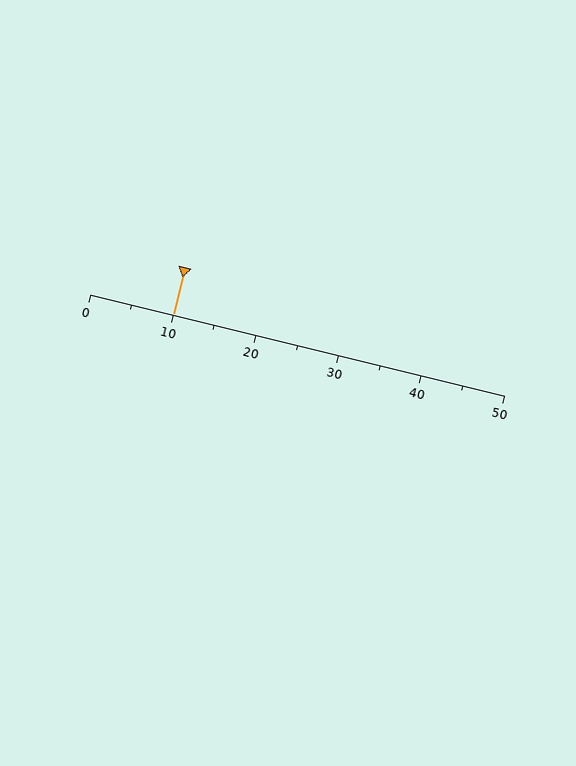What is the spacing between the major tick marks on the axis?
The major ticks are spaced 10 apart.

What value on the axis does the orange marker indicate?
The marker indicates approximately 10.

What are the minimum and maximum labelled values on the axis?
The axis runs from 0 to 50.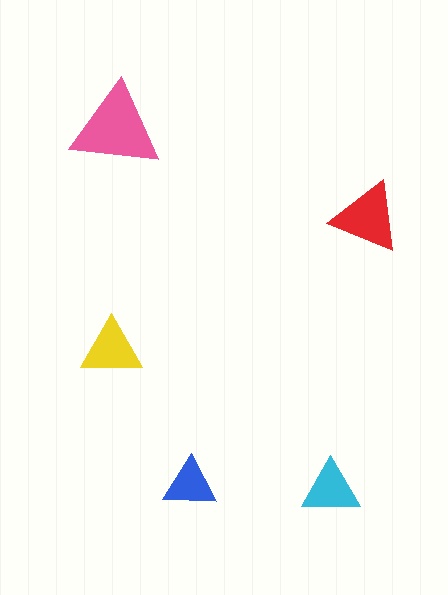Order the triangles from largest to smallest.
the pink one, the red one, the yellow one, the cyan one, the blue one.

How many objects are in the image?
There are 5 objects in the image.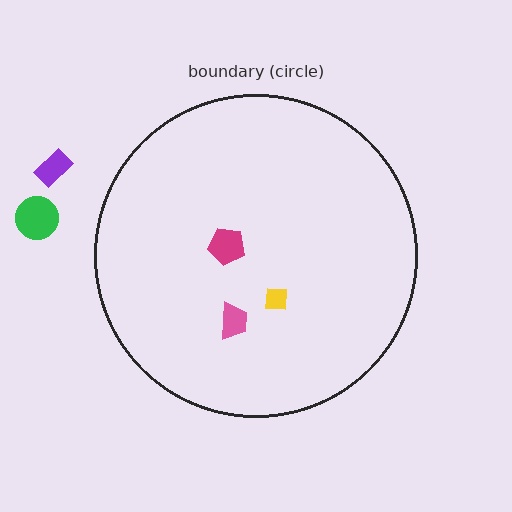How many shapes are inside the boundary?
3 inside, 2 outside.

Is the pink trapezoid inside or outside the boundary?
Inside.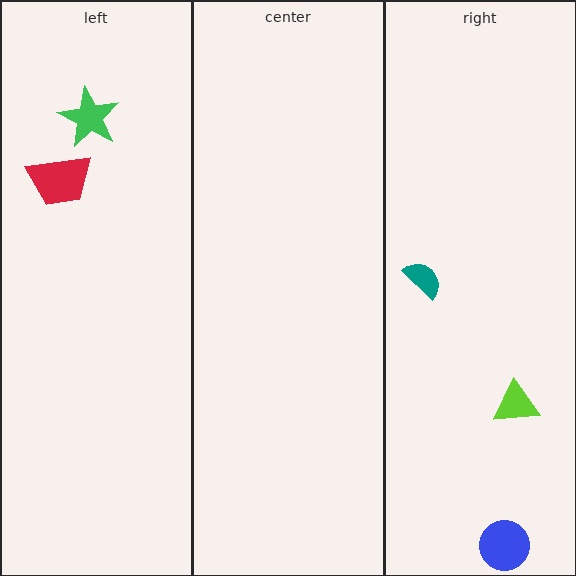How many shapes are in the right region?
3.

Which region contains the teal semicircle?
The right region.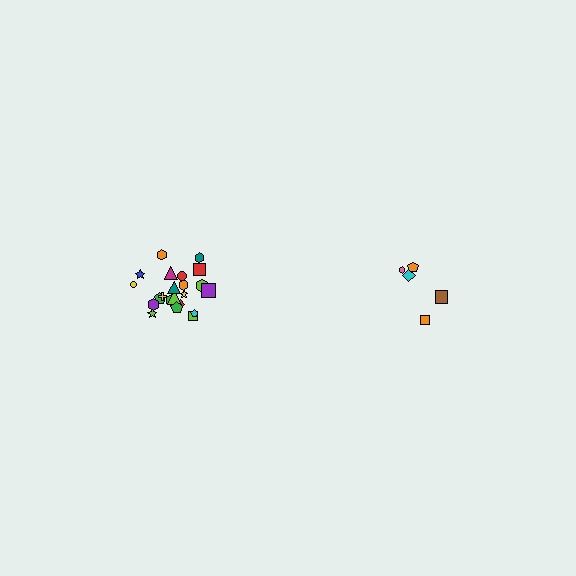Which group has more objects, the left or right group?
The left group.